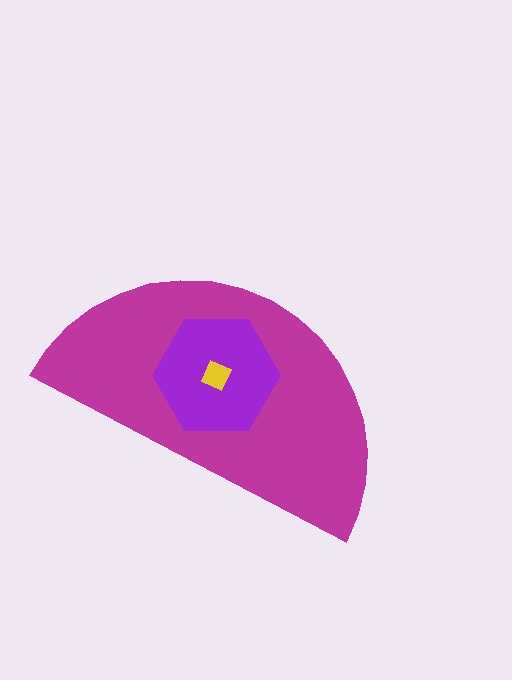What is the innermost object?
The yellow diamond.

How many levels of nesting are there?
3.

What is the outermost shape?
The magenta semicircle.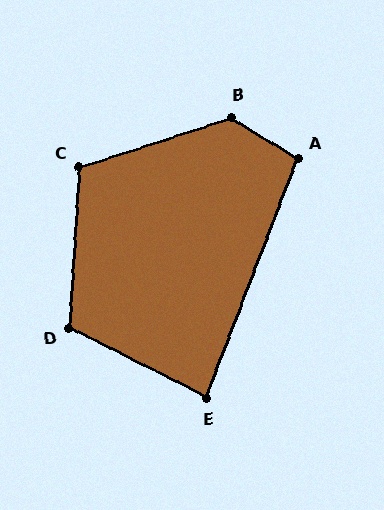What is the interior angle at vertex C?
Approximately 112 degrees (obtuse).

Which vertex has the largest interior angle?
B, at approximately 130 degrees.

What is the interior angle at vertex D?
Approximately 113 degrees (obtuse).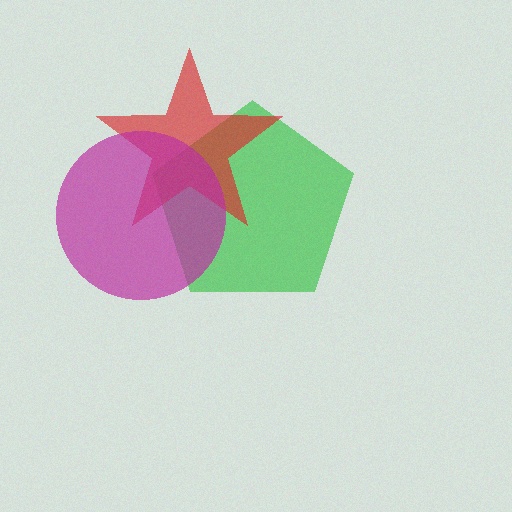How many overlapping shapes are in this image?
There are 3 overlapping shapes in the image.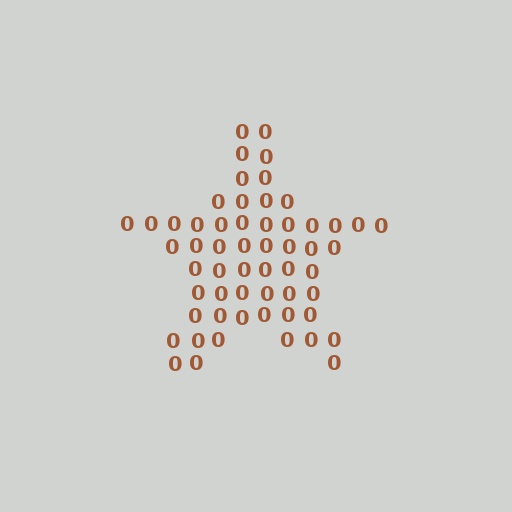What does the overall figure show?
The overall figure shows a star.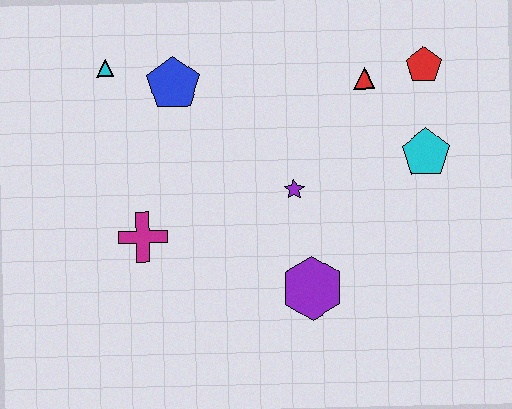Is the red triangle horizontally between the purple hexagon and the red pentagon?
Yes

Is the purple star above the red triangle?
No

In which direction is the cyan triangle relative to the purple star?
The cyan triangle is to the left of the purple star.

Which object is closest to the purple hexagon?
The purple star is closest to the purple hexagon.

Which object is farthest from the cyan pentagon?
The cyan triangle is farthest from the cyan pentagon.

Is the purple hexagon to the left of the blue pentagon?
No